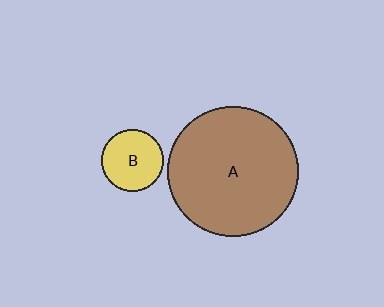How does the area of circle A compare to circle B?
Approximately 4.4 times.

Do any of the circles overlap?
No, none of the circles overlap.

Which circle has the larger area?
Circle A (brown).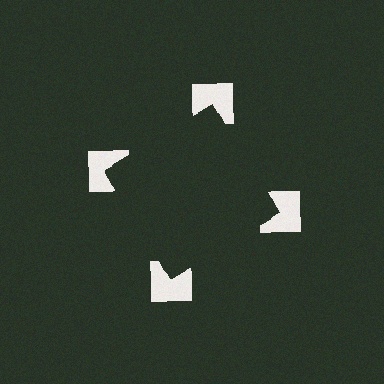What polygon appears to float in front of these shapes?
An illusory square — its edges are inferred from the aligned wedge cuts in the notched squares, not physically drawn.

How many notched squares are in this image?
There are 4 — one at each vertex of the illusory square.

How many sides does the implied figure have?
4 sides.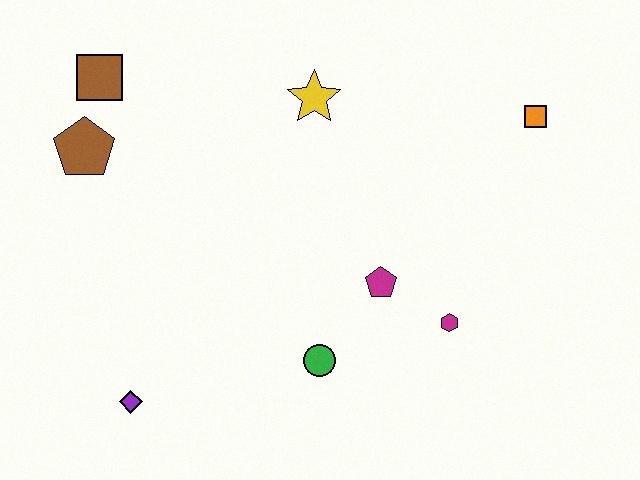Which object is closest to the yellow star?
The magenta pentagon is closest to the yellow star.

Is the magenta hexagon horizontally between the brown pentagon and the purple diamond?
No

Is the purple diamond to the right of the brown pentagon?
Yes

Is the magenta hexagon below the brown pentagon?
Yes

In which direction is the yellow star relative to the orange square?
The yellow star is to the left of the orange square.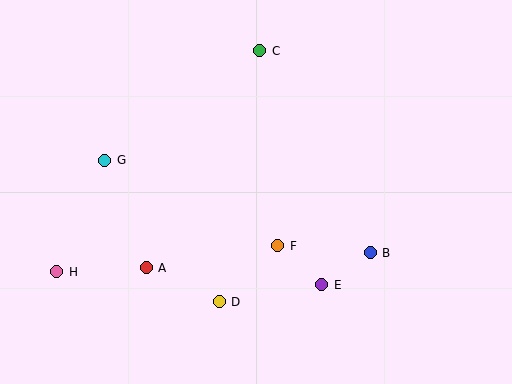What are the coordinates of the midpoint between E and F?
The midpoint between E and F is at (300, 265).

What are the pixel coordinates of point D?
Point D is at (219, 302).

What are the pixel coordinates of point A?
Point A is at (146, 268).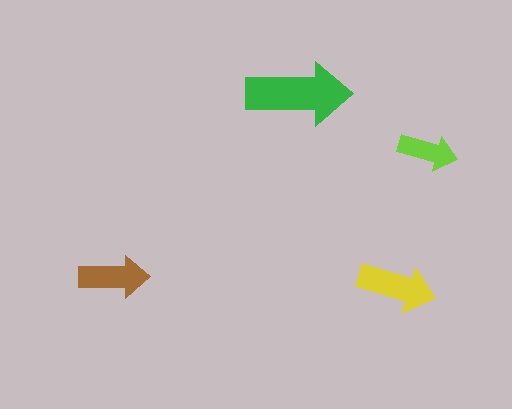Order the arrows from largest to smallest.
the green one, the yellow one, the brown one, the lime one.